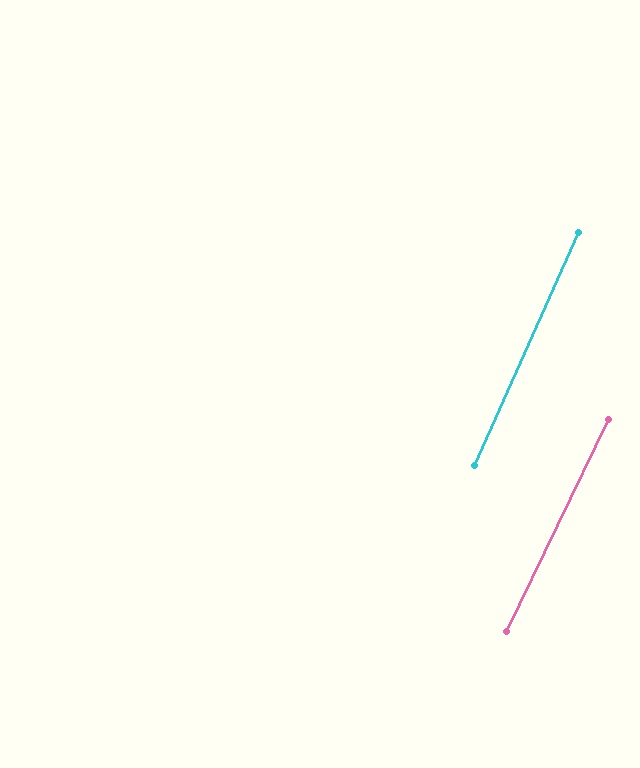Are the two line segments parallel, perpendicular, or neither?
Parallel — their directions differ by only 1.7°.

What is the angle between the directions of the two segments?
Approximately 2 degrees.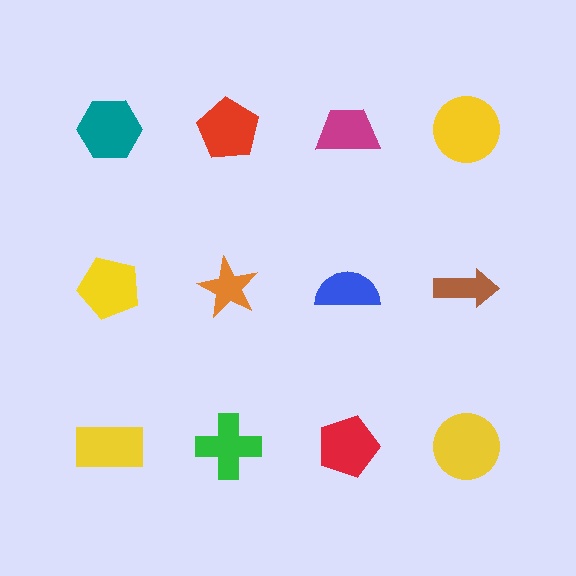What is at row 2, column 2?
An orange star.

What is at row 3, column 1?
A yellow rectangle.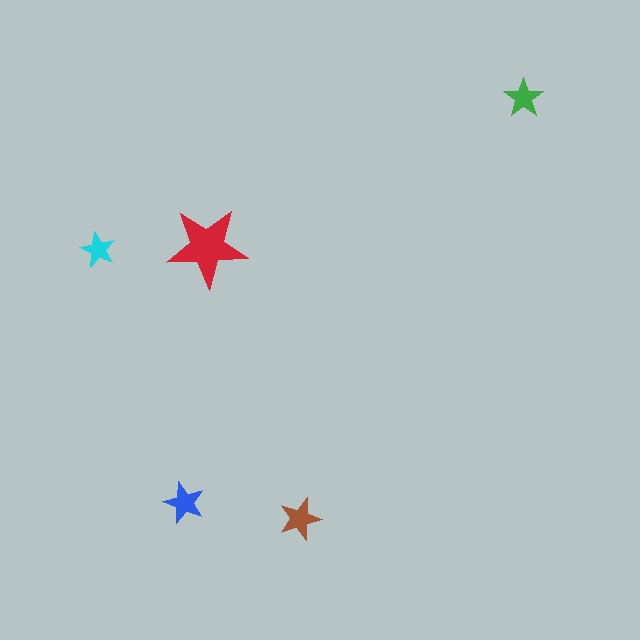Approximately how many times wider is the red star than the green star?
About 2 times wider.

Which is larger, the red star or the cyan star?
The red one.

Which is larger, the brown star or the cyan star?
The brown one.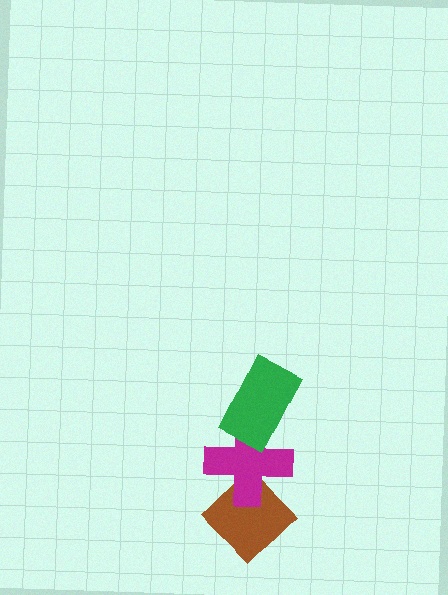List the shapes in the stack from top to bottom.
From top to bottom: the green rectangle, the magenta cross, the brown diamond.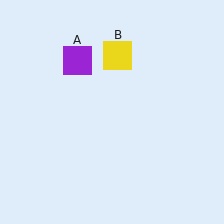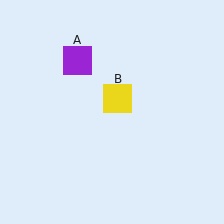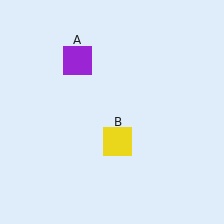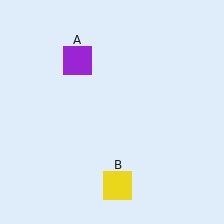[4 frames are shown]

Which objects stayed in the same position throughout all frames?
Purple square (object A) remained stationary.